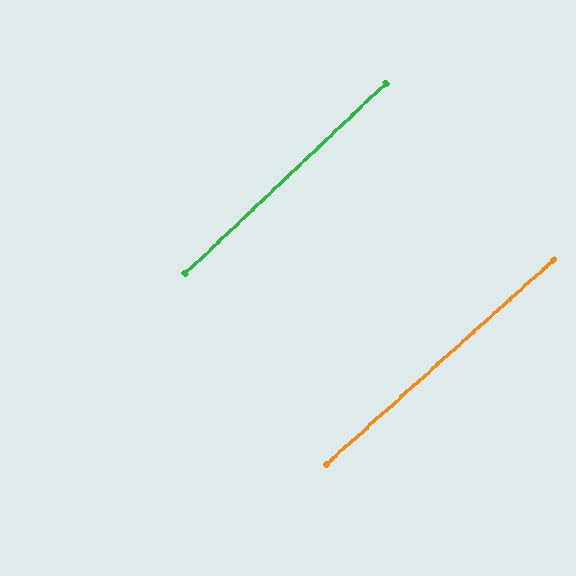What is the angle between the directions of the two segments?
Approximately 2 degrees.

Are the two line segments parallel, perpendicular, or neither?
Parallel — their directions differ by only 1.7°.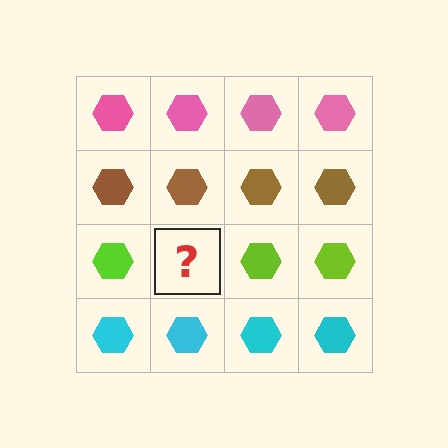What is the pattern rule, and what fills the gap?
The rule is that each row has a consistent color. The gap should be filled with a lime hexagon.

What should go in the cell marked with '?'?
The missing cell should contain a lime hexagon.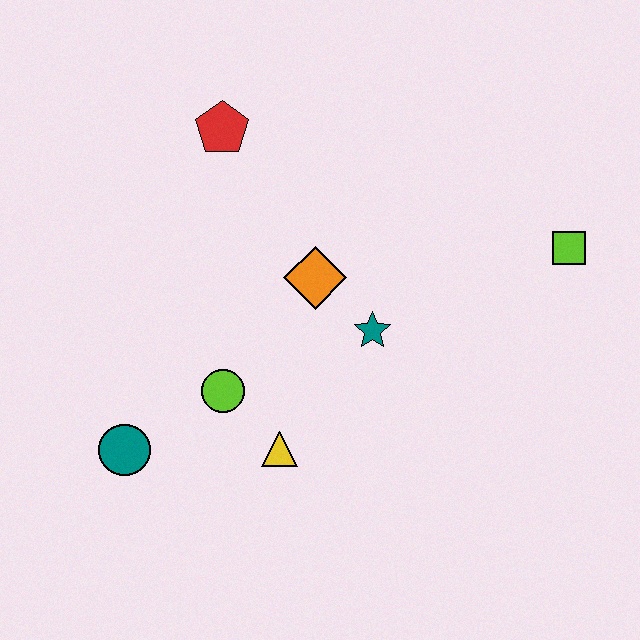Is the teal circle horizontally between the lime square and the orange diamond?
No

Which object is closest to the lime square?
The teal star is closest to the lime square.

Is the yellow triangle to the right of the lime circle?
Yes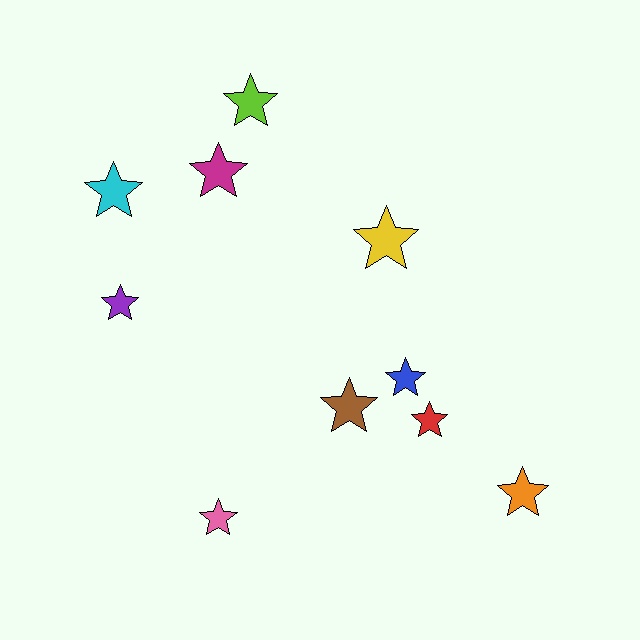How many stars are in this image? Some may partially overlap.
There are 10 stars.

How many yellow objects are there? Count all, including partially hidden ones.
There is 1 yellow object.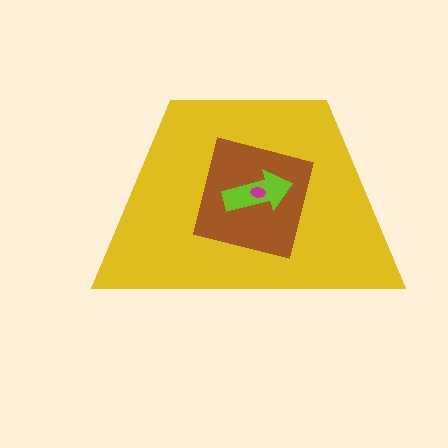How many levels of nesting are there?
4.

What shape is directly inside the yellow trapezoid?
The brown square.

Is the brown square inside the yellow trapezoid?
Yes.